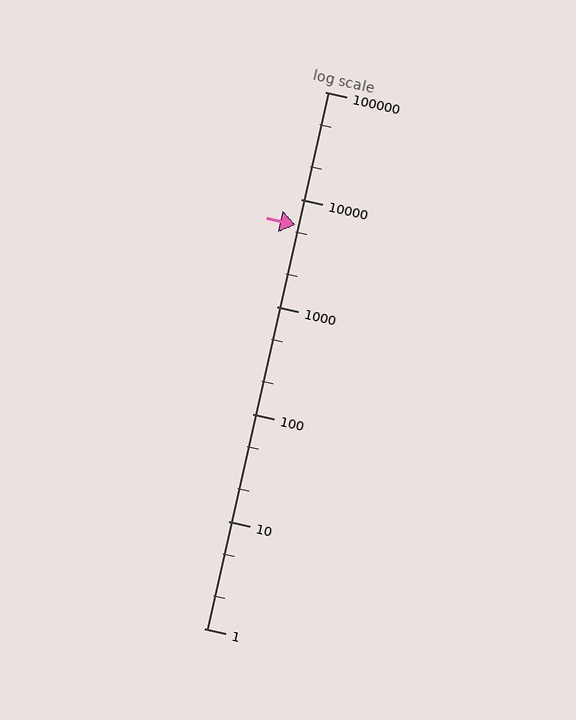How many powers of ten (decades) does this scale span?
The scale spans 5 decades, from 1 to 100000.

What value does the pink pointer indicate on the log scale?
The pointer indicates approximately 5800.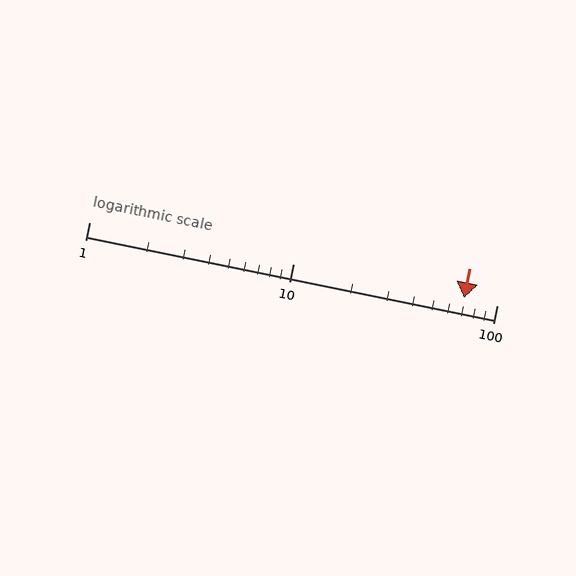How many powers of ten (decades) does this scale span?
The scale spans 2 decades, from 1 to 100.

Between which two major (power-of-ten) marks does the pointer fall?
The pointer is between 10 and 100.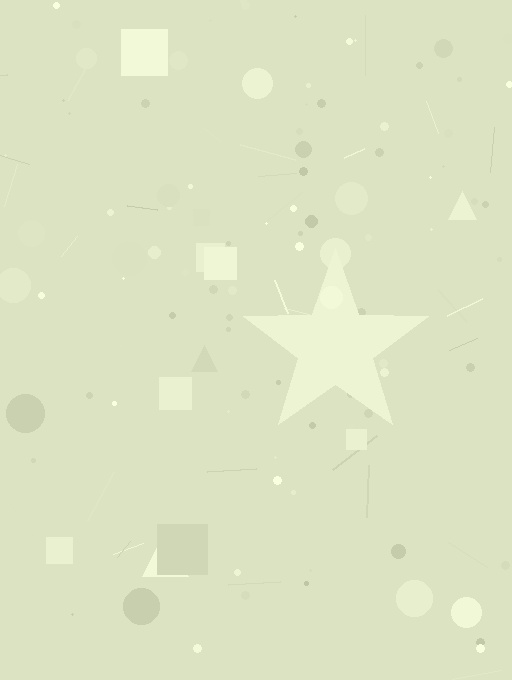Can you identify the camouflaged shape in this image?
The camouflaged shape is a star.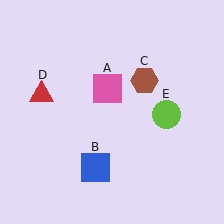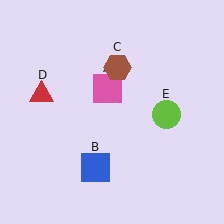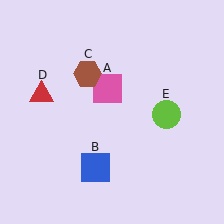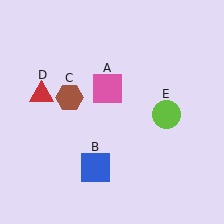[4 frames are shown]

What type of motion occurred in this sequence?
The brown hexagon (object C) rotated counterclockwise around the center of the scene.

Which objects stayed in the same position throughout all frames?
Pink square (object A) and blue square (object B) and red triangle (object D) and lime circle (object E) remained stationary.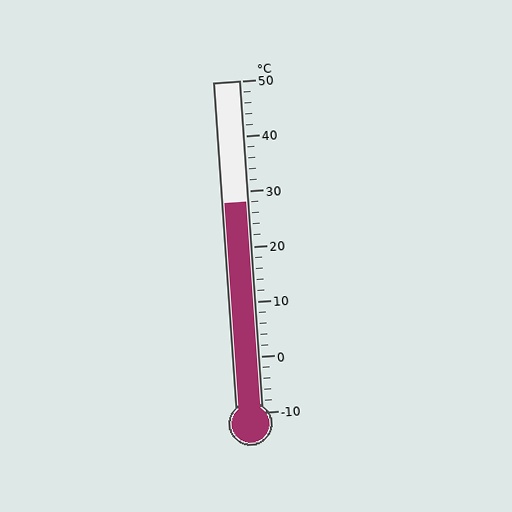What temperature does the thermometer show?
The thermometer shows approximately 28°C.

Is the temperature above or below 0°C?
The temperature is above 0°C.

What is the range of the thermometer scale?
The thermometer scale ranges from -10°C to 50°C.